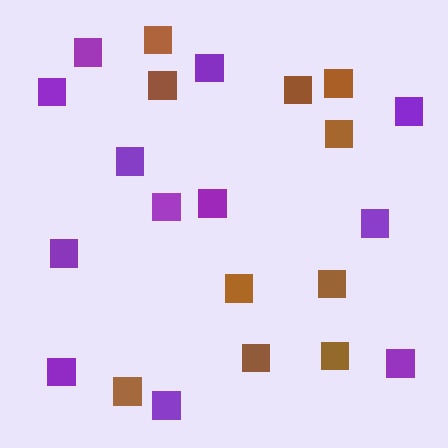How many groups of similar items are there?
There are 2 groups: one group of brown squares (10) and one group of purple squares (12).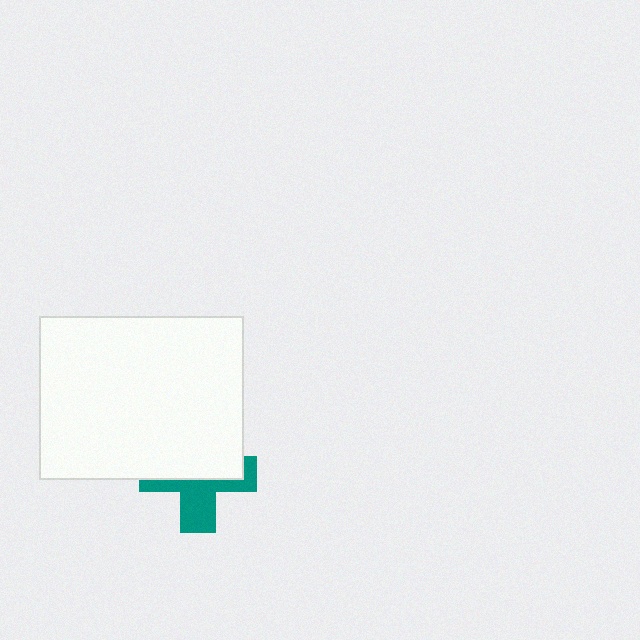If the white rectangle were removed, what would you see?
You would see the complete teal cross.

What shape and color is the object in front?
The object in front is a white rectangle.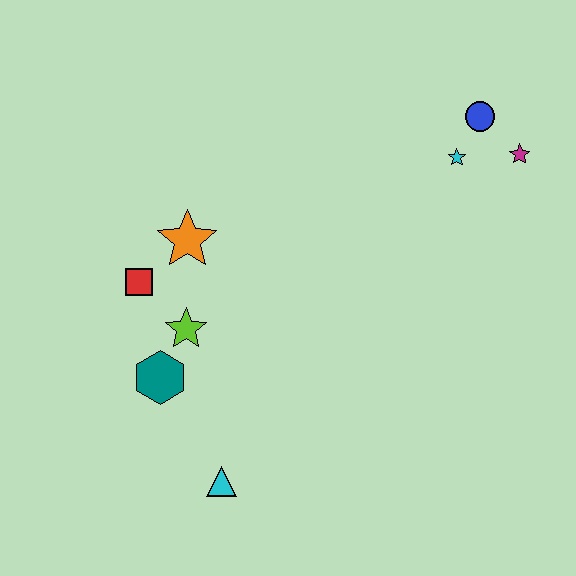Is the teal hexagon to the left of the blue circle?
Yes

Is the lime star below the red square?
Yes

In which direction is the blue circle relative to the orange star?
The blue circle is to the right of the orange star.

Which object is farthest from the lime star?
The magenta star is farthest from the lime star.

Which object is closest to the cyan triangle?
The teal hexagon is closest to the cyan triangle.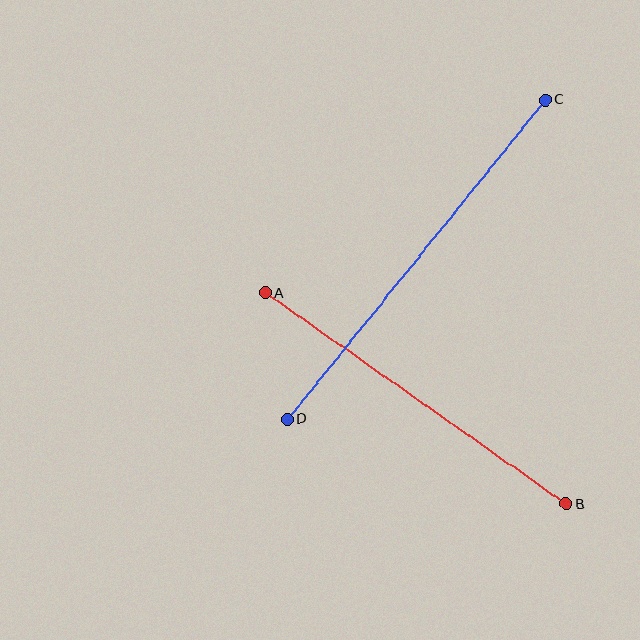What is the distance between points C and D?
The distance is approximately 410 pixels.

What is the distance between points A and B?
The distance is approximately 367 pixels.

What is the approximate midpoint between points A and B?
The midpoint is at approximately (416, 399) pixels.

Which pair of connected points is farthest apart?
Points C and D are farthest apart.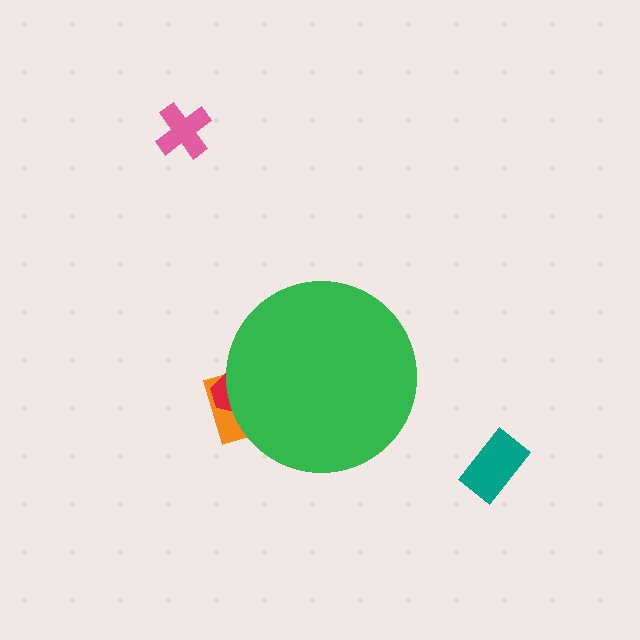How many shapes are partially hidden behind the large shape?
2 shapes are partially hidden.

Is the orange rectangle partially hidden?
Yes, the orange rectangle is partially hidden behind the green circle.